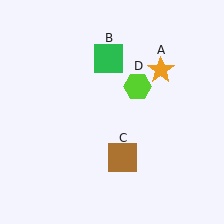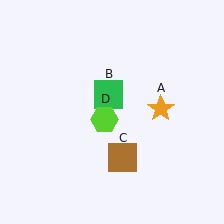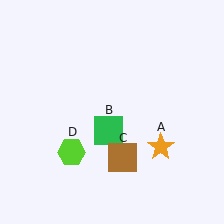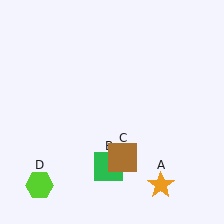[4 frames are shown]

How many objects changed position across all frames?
3 objects changed position: orange star (object A), green square (object B), lime hexagon (object D).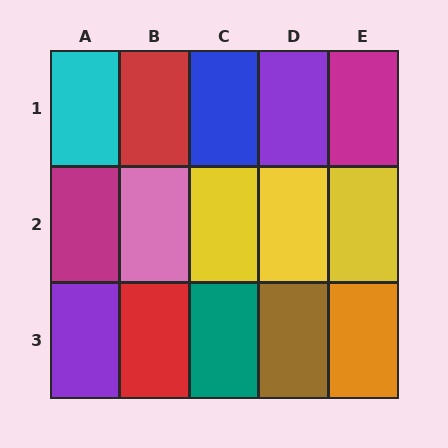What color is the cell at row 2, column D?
Yellow.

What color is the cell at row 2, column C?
Yellow.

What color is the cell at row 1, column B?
Red.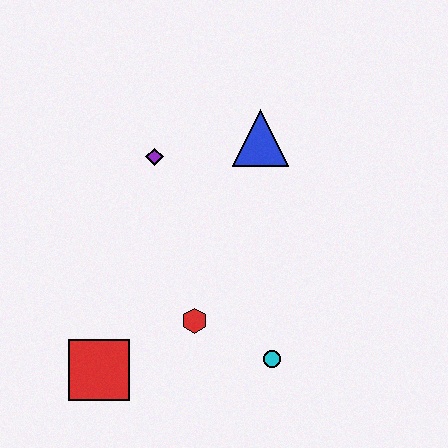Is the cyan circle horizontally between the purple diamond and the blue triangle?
No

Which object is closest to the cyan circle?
The red hexagon is closest to the cyan circle.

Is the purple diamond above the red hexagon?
Yes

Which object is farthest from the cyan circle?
The purple diamond is farthest from the cyan circle.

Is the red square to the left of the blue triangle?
Yes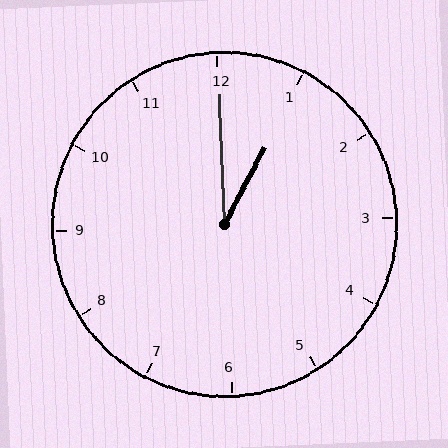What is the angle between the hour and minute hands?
Approximately 30 degrees.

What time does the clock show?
1:00.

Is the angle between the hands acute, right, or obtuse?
It is acute.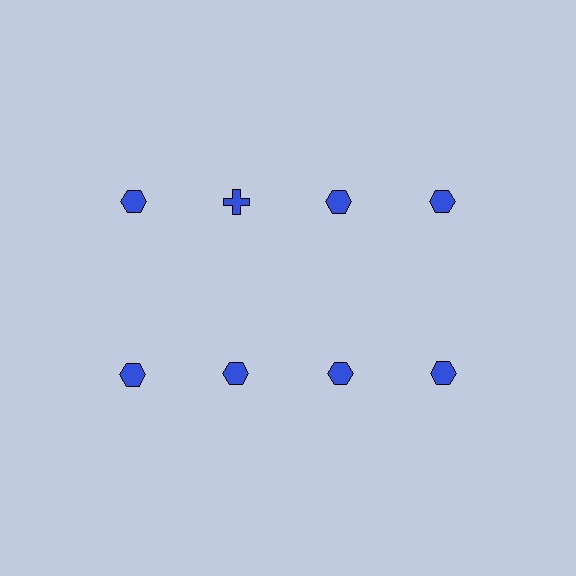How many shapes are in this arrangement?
There are 8 shapes arranged in a grid pattern.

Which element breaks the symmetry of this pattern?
The blue cross in the top row, second from left column breaks the symmetry. All other shapes are blue hexagons.